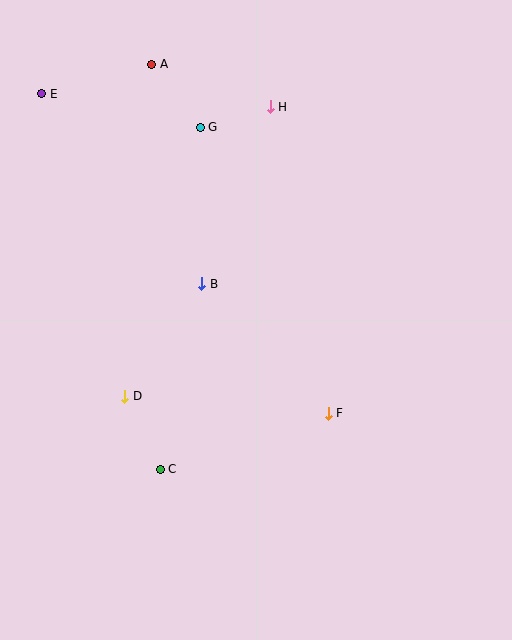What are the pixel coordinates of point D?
Point D is at (125, 396).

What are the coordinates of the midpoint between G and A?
The midpoint between G and A is at (176, 96).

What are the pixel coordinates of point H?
Point H is at (270, 107).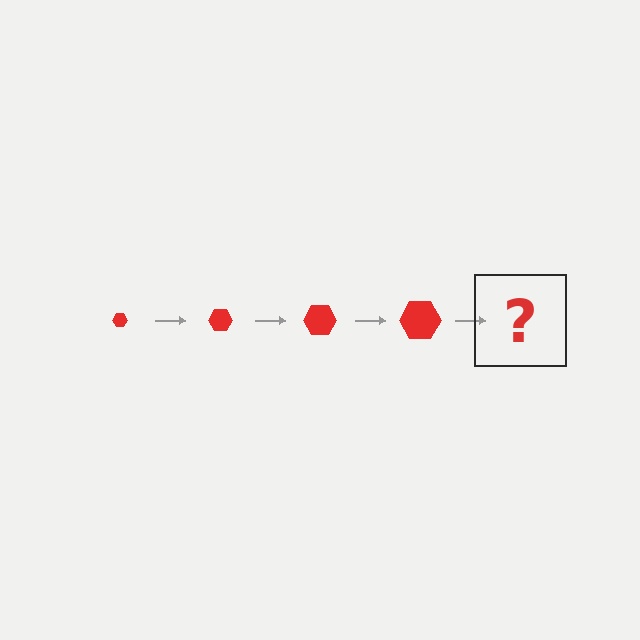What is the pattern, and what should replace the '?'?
The pattern is that the hexagon gets progressively larger each step. The '?' should be a red hexagon, larger than the previous one.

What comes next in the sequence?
The next element should be a red hexagon, larger than the previous one.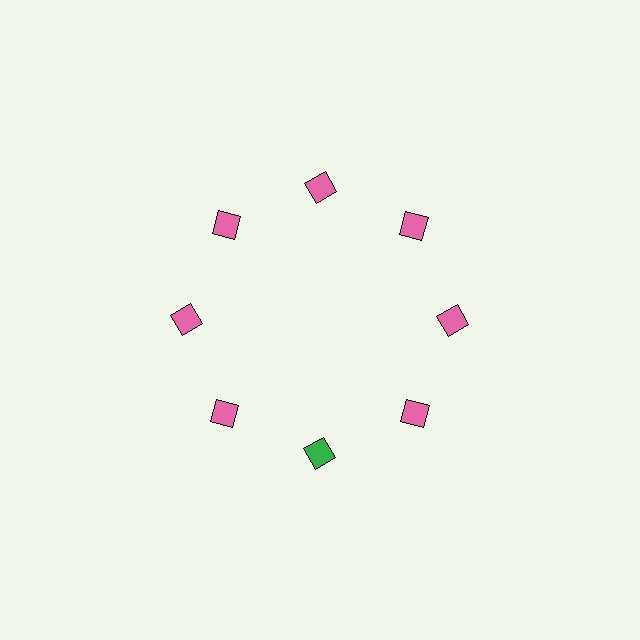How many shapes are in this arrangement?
There are 8 shapes arranged in a ring pattern.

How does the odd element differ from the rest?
It has a different color: green instead of pink.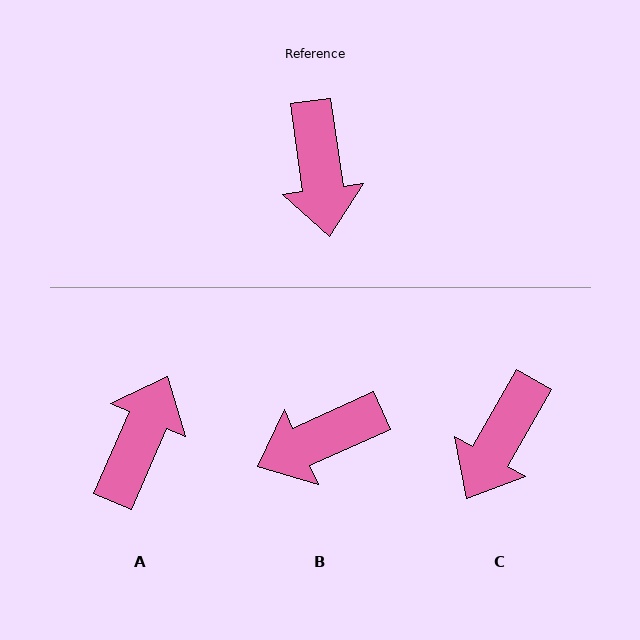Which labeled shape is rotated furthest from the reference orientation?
A, about 148 degrees away.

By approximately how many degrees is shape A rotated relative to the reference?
Approximately 148 degrees counter-clockwise.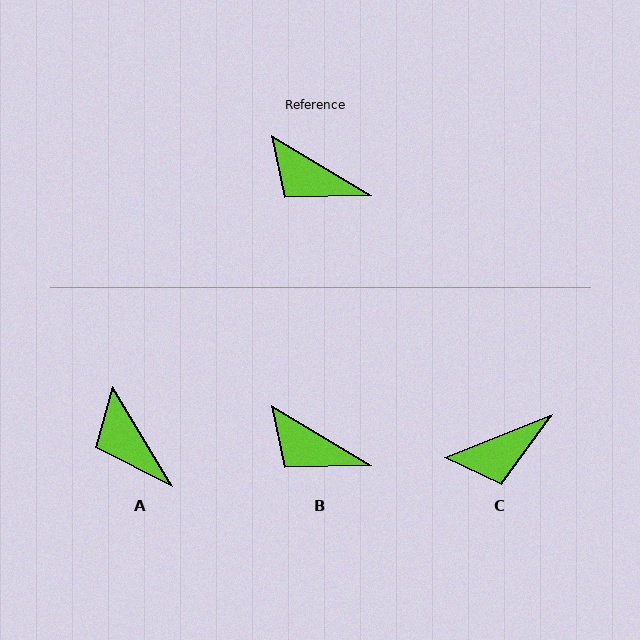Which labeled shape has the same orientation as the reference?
B.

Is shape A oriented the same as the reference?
No, it is off by about 28 degrees.